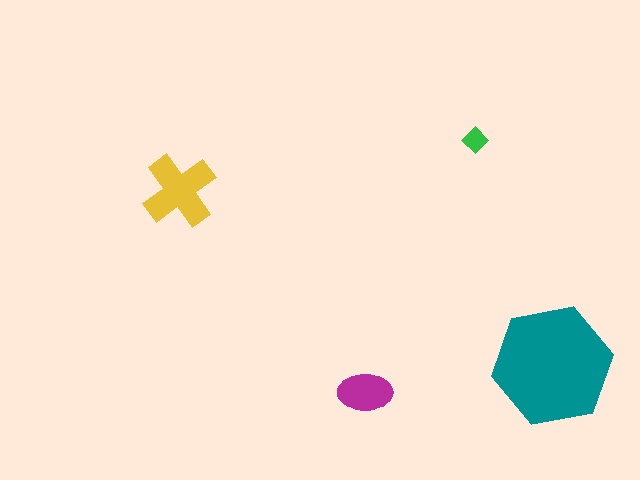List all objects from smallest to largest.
The green diamond, the magenta ellipse, the yellow cross, the teal hexagon.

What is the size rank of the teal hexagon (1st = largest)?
1st.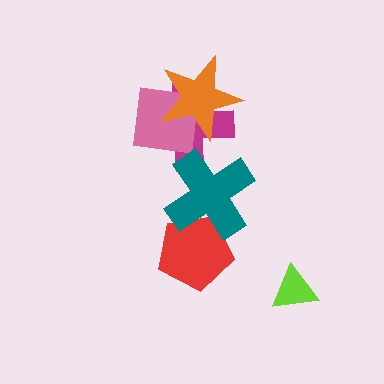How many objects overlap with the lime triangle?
0 objects overlap with the lime triangle.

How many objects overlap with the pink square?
2 objects overlap with the pink square.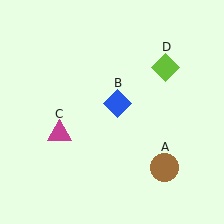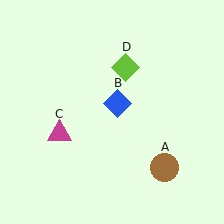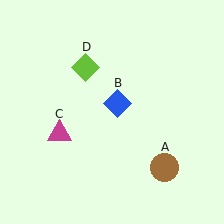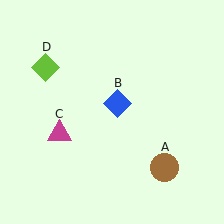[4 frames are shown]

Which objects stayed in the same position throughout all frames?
Brown circle (object A) and blue diamond (object B) and magenta triangle (object C) remained stationary.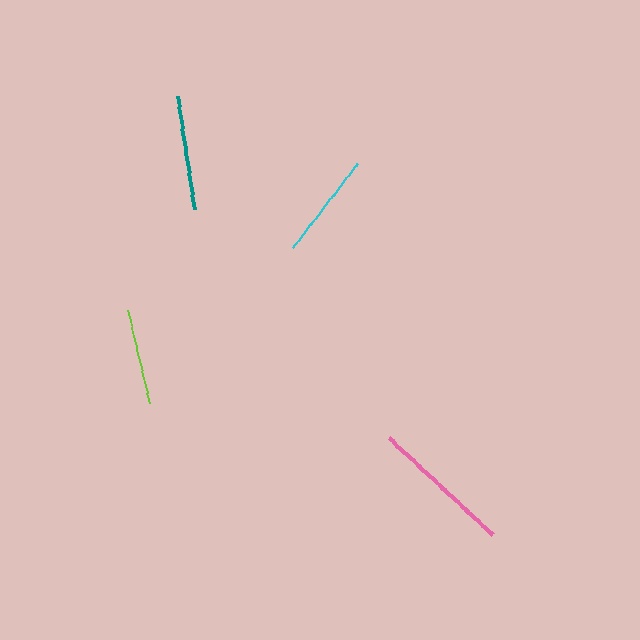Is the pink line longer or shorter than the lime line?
The pink line is longer than the lime line.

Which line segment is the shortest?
The lime line is the shortest at approximately 96 pixels.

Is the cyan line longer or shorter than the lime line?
The cyan line is longer than the lime line.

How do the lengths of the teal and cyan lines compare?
The teal and cyan lines are approximately the same length.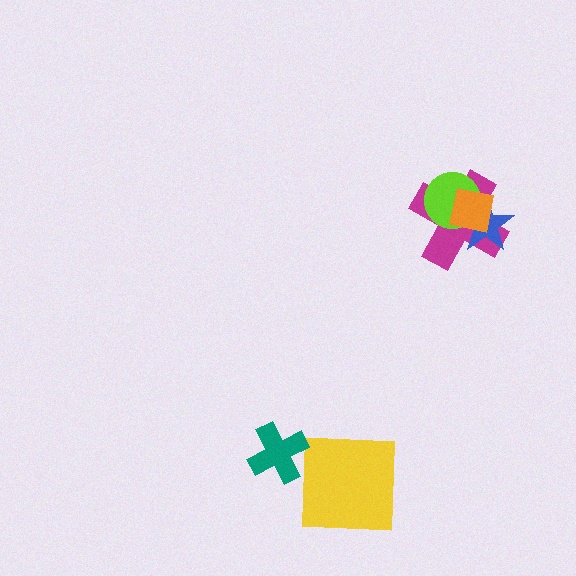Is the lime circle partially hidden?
Yes, it is partially covered by another shape.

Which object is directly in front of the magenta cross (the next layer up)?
The blue star is directly in front of the magenta cross.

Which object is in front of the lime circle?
The orange square is in front of the lime circle.